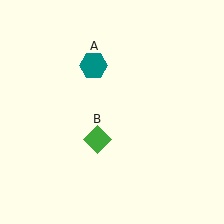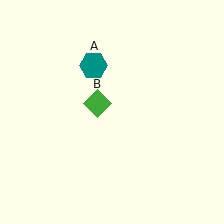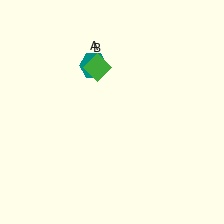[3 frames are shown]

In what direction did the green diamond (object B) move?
The green diamond (object B) moved up.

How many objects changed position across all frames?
1 object changed position: green diamond (object B).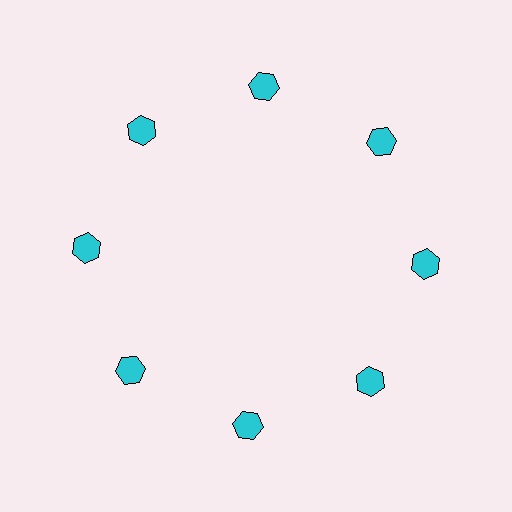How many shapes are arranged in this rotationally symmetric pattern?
There are 8 shapes, arranged in 8 groups of 1.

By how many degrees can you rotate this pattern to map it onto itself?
The pattern maps onto itself every 45 degrees of rotation.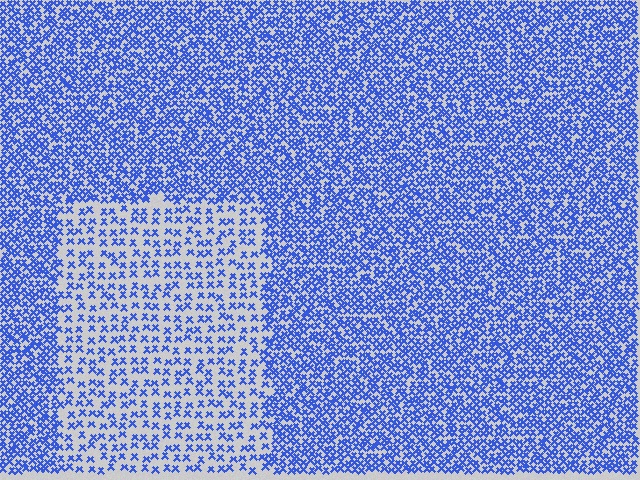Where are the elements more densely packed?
The elements are more densely packed outside the rectangle boundary.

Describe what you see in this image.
The image contains small blue elements arranged at two different densities. A rectangle-shaped region is visible where the elements are less densely packed than the surrounding area.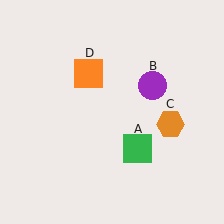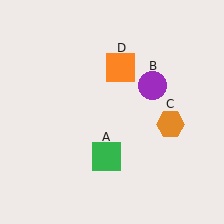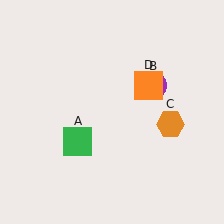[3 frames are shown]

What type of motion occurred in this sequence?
The green square (object A), orange square (object D) rotated clockwise around the center of the scene.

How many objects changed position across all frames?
2 objects changed position: green square (object A), orange square (object D).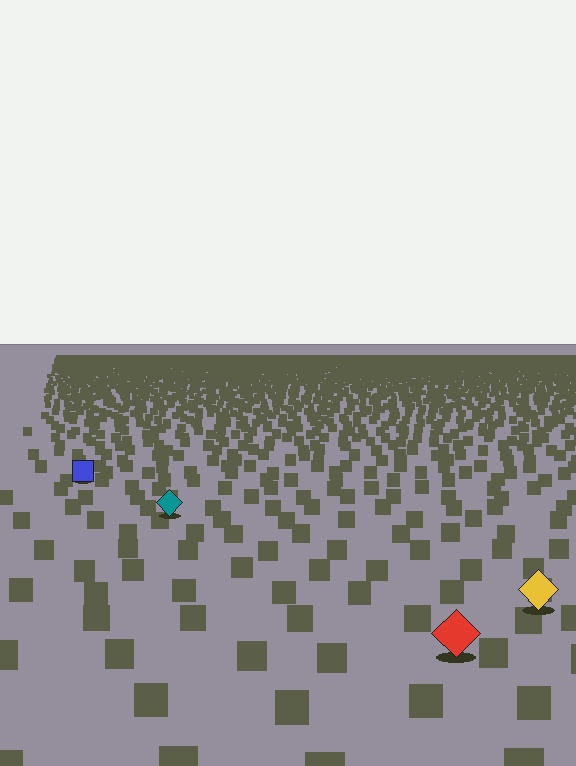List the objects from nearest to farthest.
From nearest to farthest: the red diamond, the yellow diamond, the teal diamond, the blue square.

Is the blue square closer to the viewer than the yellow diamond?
No. The yellow diamond is closer — you can tell from the texture gradient: the ground texture is coarser near it.